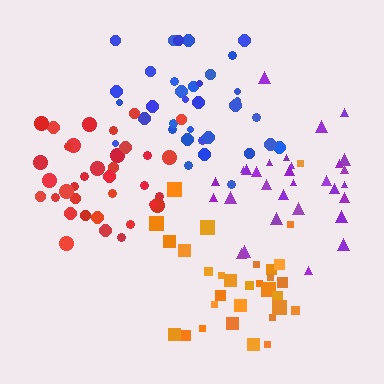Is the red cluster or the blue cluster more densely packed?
Red.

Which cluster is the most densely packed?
Red.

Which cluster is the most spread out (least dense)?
Purple.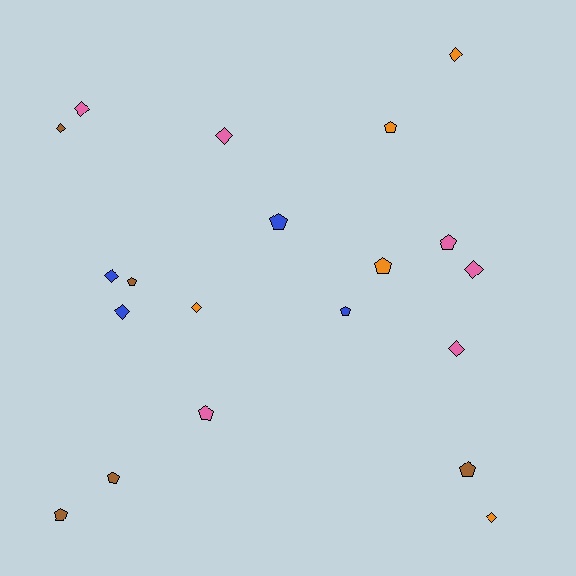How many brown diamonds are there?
There is 1 brown diamond.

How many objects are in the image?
There are 20 objects.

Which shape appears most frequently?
Diamond, with 10 objects.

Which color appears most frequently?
Pink, with 6 objects.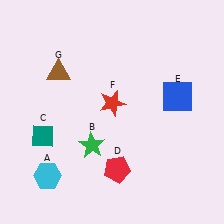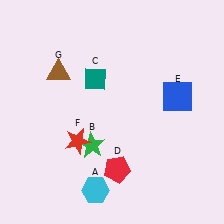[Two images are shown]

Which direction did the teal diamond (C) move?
The teal diamond (C) moved up.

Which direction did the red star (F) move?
The red star (F) moved down.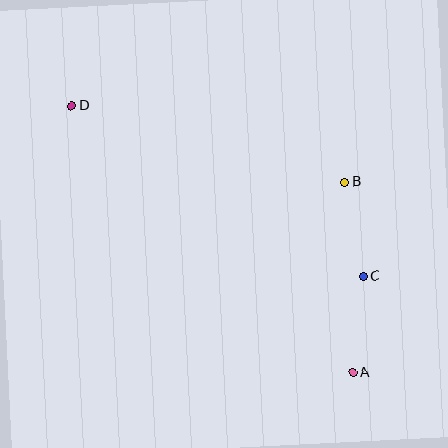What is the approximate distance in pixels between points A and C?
The distance between A and C is approximately 97 pixels.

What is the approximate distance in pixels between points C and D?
The distance between C and D is approximately 338 pixels.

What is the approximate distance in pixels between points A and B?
The distance between A and B is approximately 191 pixels.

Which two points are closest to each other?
Points B and C are closest to each other.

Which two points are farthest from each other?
Points A and D are farthest from each other.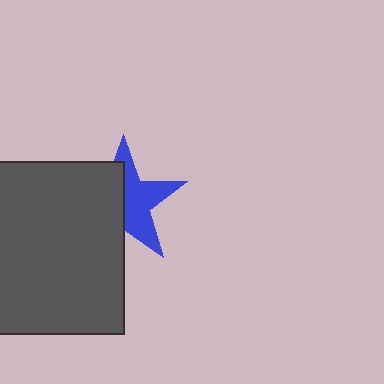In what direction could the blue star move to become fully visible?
The blue star could move right. That would shift it out from behind the dark gray square entirely.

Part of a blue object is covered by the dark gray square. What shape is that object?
It is a star.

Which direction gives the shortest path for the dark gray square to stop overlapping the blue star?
Moving left gives the shortest separation.